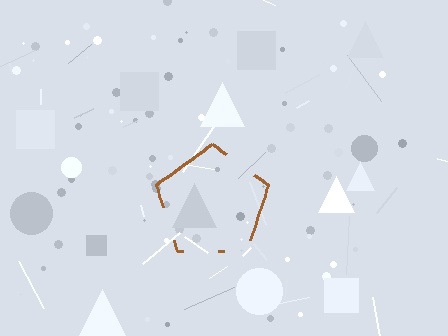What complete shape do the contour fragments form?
The contour fragments form a pentagon.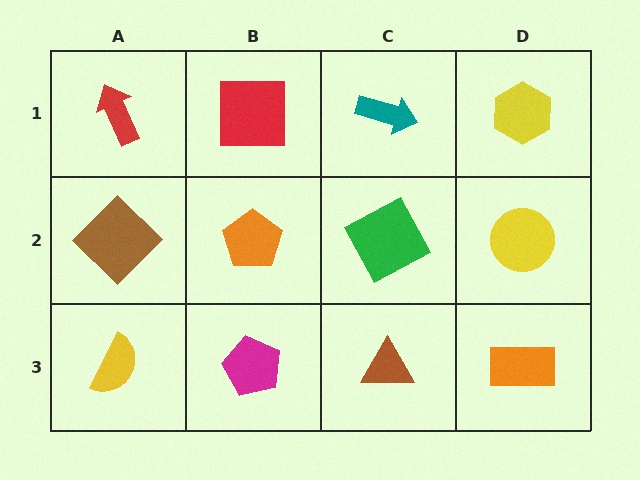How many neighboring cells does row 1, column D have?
2.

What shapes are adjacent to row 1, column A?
A brown diamond (row 2, column A), a red square (row 1, column B).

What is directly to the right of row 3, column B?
A brown triangle.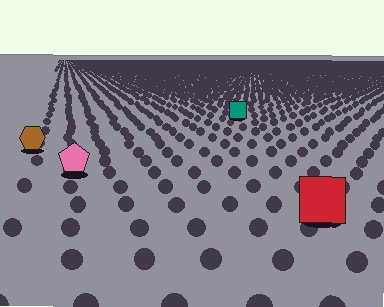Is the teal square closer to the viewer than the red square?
No. The red square is closer — you can tell from the texture gradient: the ground texture is coarser near it.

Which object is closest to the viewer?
The red square is closest. The texture marks near it are larger and more spread out.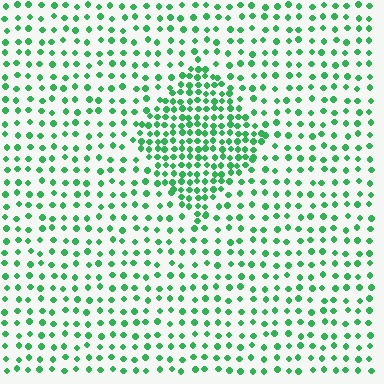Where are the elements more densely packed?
The elements are more densely packed inside the diamond boundary.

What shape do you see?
I see a diamond.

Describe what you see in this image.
The image contains small green elements arranged at two different densities. A diamond-shaped region is visible where the elements are more densely packed than the surrounding area.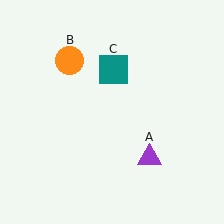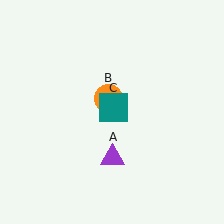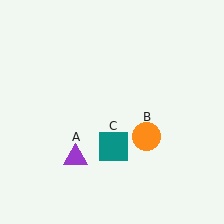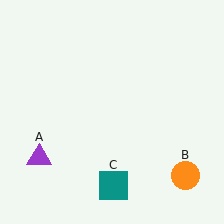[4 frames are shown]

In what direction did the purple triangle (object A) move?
The purple triangle (object A) moved left.